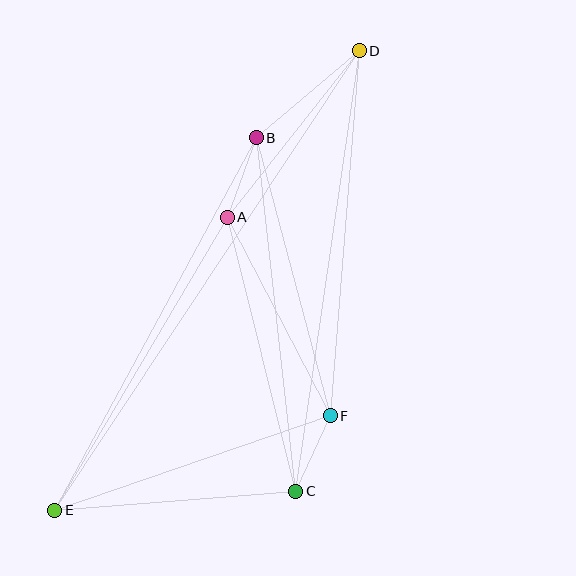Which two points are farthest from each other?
Points D and E are farthest from each other.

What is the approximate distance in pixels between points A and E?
The distance between A and E is approximately 340 pixels.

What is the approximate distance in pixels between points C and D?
The distance between C and D is approximately 445 pixels.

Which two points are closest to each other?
Points C and F are closest to each other.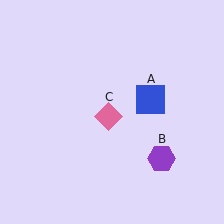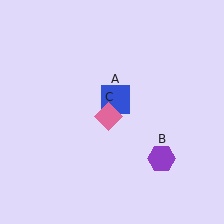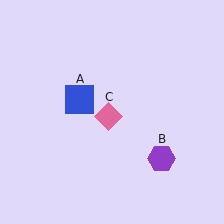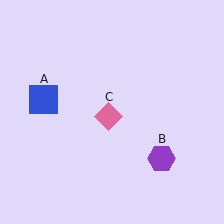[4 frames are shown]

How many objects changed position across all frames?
1 object changed position: blue square (object A).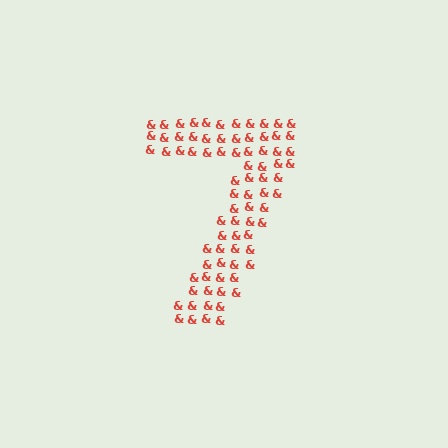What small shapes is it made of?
It is made of small ampersands.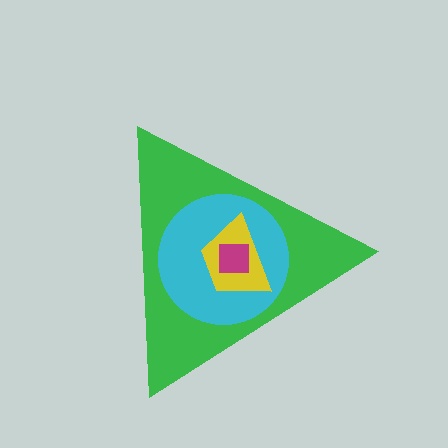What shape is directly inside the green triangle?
The cyan circle.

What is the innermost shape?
The magenta square.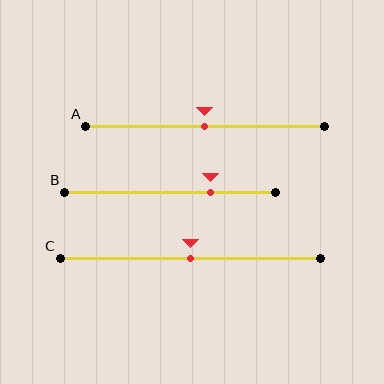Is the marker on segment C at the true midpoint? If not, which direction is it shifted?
Yes, the marker on segment C is at the true midpoint.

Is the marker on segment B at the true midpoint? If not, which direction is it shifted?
No, the marker on segment B is shifted to the right by about 19% of the segment length.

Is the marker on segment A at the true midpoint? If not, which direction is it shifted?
Yes, the marker on segment A is at the true midpoint.